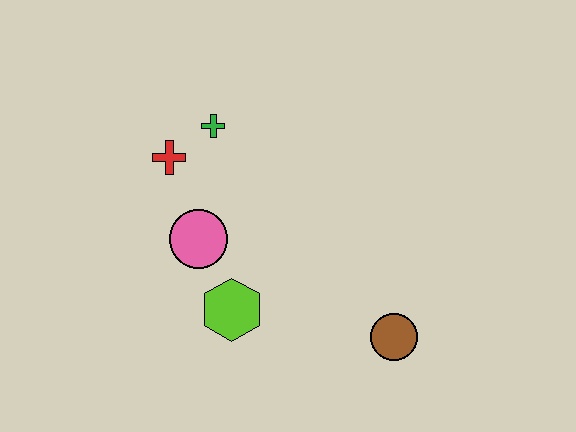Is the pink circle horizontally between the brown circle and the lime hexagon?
No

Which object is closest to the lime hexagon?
The pink circle is closest to the lime hexagon.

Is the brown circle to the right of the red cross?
Yes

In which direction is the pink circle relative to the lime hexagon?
The pink circle is above the lime hexagon.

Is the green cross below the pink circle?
No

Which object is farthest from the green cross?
The brown circle is farthest from the green cross.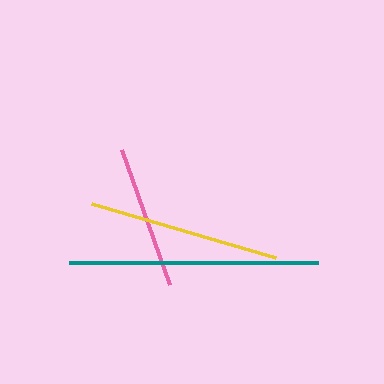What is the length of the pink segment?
The pink segment is approximately 144 pixels long.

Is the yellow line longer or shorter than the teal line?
The teal line is longer than the yellow line.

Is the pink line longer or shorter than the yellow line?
The yellow line is longer than the pink line.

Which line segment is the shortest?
The pink line is the shortest at approximately 144 pixels.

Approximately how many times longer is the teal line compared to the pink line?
The teal line is approximately 1.7 times the length of the pink line.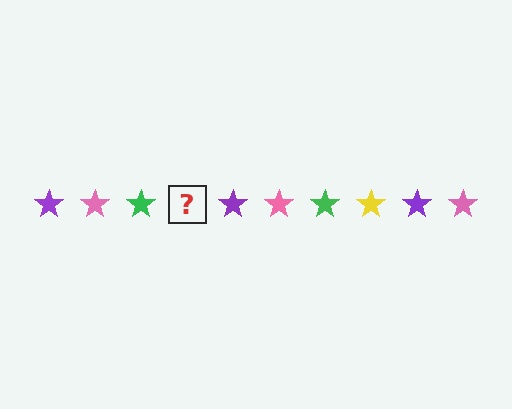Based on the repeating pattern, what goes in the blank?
The blank should be a yellow star.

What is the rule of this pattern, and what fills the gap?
The rule is that the pattern cycles through purple, pink, green, yellow stars. The gap should be filled with a yellow star.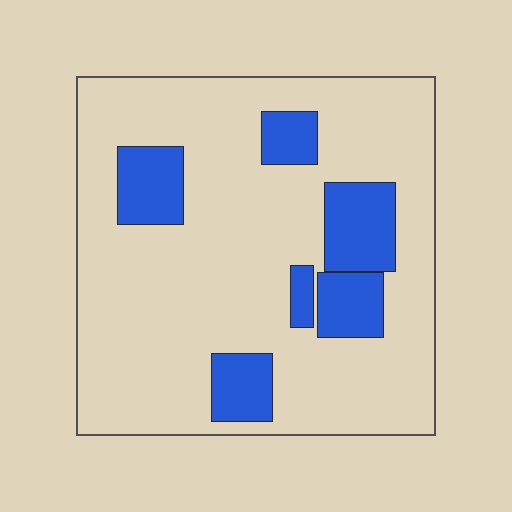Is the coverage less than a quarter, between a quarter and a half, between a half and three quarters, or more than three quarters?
Less than a quarter.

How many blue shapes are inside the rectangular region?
6.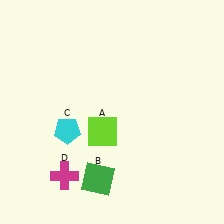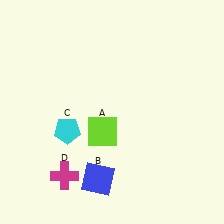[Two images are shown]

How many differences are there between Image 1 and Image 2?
There is 1 difference between the two images.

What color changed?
The square (B) changed from green in Image 1 to blue in Image 2.